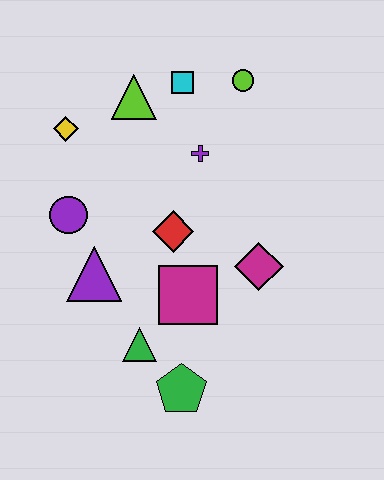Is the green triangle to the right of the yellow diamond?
Yes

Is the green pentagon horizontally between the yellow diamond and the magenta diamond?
Yes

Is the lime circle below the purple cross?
No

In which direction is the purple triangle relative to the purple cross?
The purple triangle is below the purple cross.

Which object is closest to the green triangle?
The green pentagon is closest to the green triangle.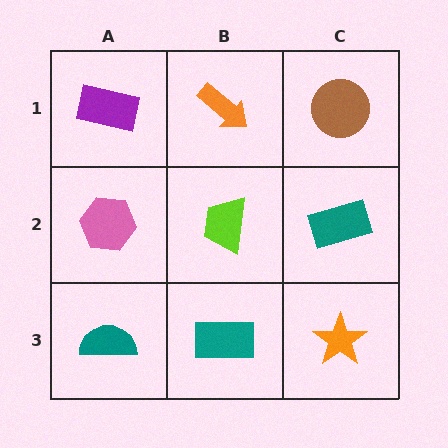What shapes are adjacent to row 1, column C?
A teal rectangle (row 2, column C), an orange arrow (row 1, column B).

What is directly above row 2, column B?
An orange arrow.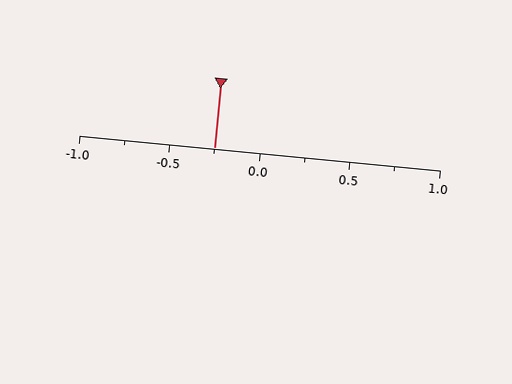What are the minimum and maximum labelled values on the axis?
The axis runs from -1.0 to 1.0.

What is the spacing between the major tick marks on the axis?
The major ticks are spaced 0.5 apart.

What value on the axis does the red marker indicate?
The marker indicates approximately -0.25.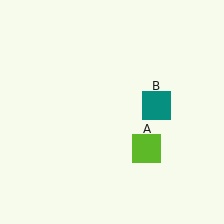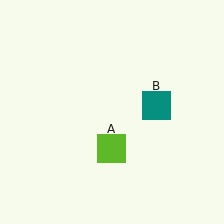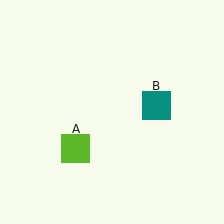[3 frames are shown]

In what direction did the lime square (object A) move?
The lime square (object A) moved left.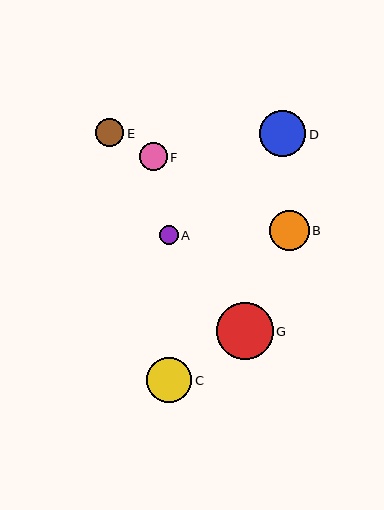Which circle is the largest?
Circle G is the largest with a size of approximately 57 pixels.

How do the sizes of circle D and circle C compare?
Circle D and circle C are approximately the same size.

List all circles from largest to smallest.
From largest to smallest: G, D, C, B, E, F, A.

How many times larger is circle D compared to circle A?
Circle D is approximately 2.4 times the size of circle A.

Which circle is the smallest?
Circle A is the smallest with a size of approximately 19 pixels.